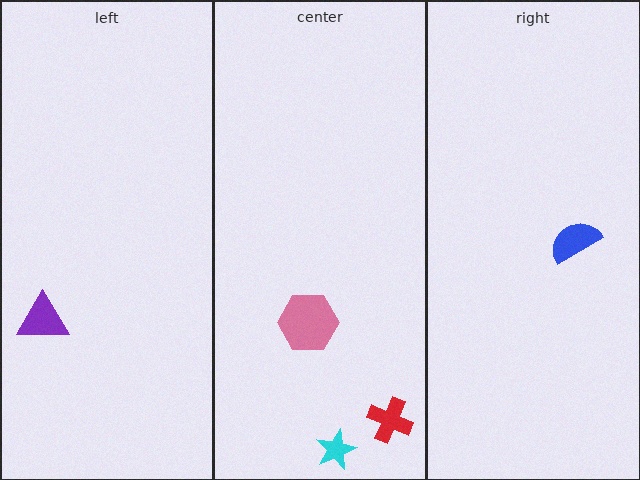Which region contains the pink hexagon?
The center region.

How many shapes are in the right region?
1.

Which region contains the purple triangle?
The left region.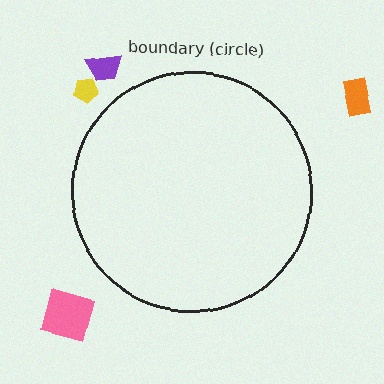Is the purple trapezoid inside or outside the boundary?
Outside.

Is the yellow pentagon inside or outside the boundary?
Outside.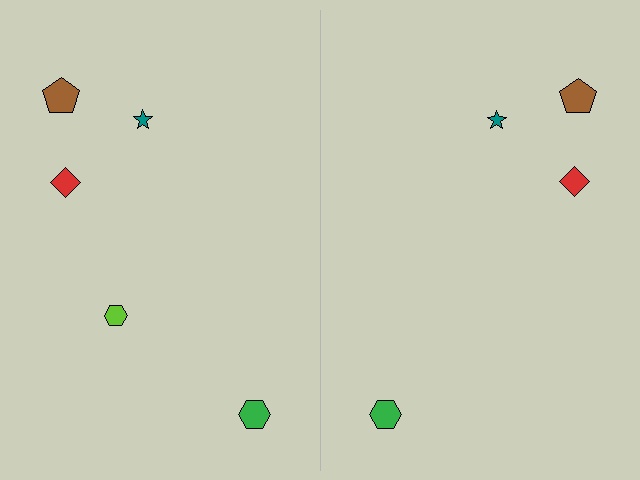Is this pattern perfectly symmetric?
No, the pattern is not perfectly symmetric. A lime hexagon is missing from the right side.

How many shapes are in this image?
There are 9 shapes in this image.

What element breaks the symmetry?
A lime hexagon is missing from the right side.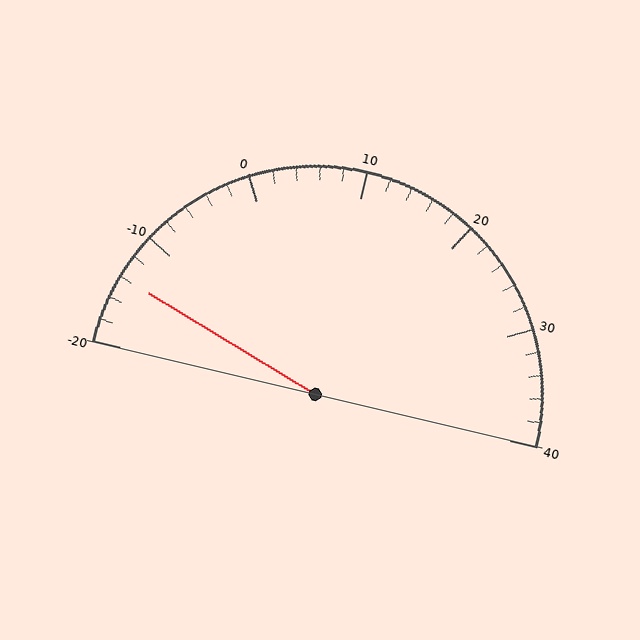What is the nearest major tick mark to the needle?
The nearest major tick mark is -10.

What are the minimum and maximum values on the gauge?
The gauge ranges from -20 to 40.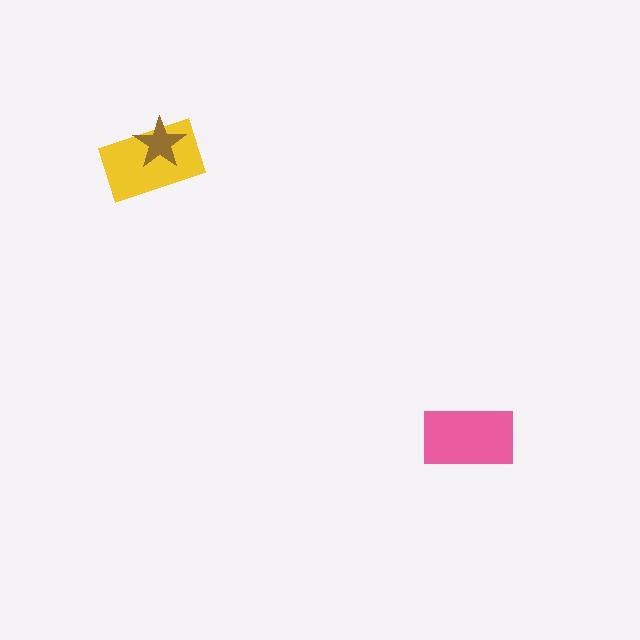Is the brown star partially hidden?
No, no other shape covers it.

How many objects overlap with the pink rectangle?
0 objects overlap with the pink rectangle.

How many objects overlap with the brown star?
1 object overlaps with the brown star.